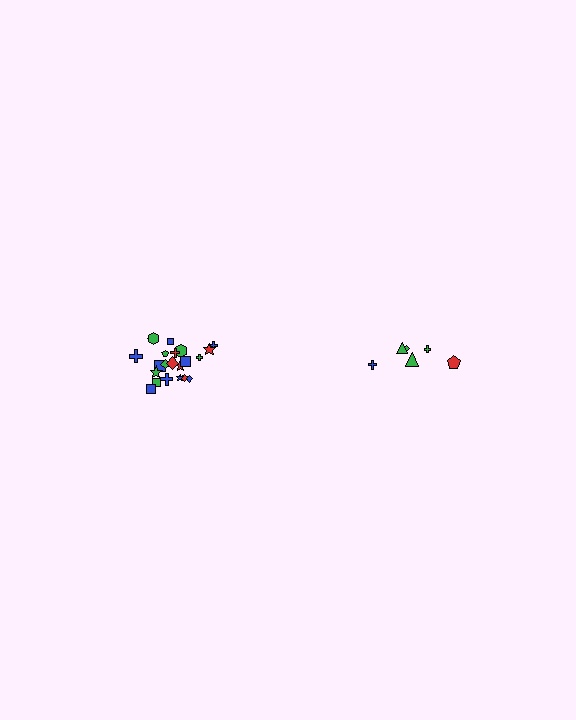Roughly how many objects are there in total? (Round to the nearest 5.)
Roughly 30 objects in total.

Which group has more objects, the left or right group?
The left group.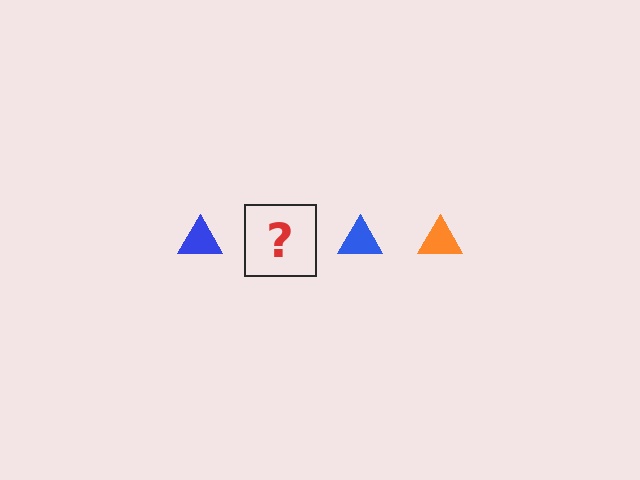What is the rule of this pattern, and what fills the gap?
The rule is that the pattern cycles through blue, orange triangles. The gap should be filled with an orange triangle.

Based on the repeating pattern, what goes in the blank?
The blank should be an orange triangle.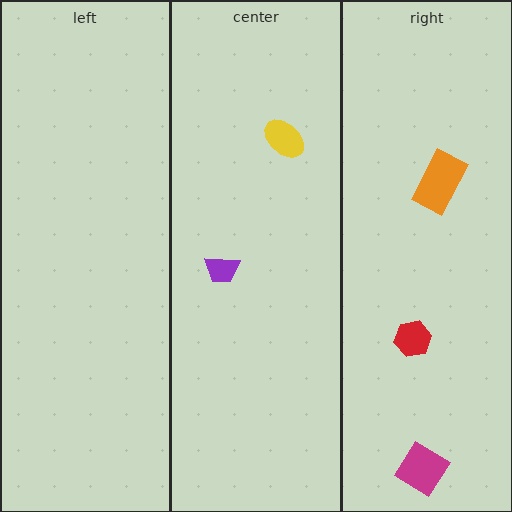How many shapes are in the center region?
2.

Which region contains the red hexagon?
The right region.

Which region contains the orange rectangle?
The right region.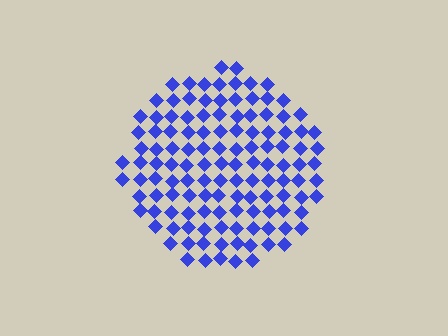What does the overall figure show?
The overall figure shows a circle.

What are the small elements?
The small elements are diamonds.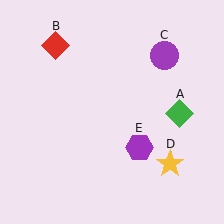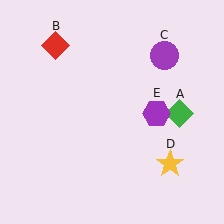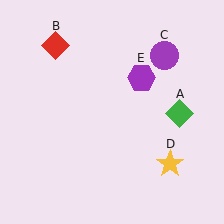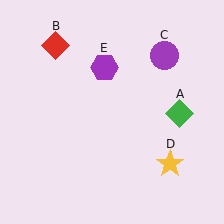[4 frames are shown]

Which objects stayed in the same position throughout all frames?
Green diamond (object A) and red diamond (object B) and purple circle (object C) and yellow star (object D) remained stationary.